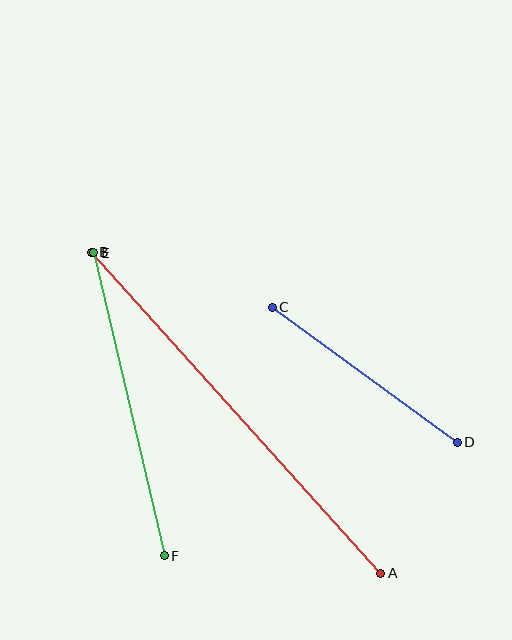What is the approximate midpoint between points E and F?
The midpoint is at approximately (129, 404) pixels.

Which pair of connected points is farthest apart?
Points A and B are farthest apart.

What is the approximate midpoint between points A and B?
The midpoint is at approximately (236, 413) pixels.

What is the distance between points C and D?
The distance is approximately 229 pixels.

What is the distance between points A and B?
The distance is approximately 432 pixels.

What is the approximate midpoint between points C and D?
The midpoint is at approximately (365, 375) pixels.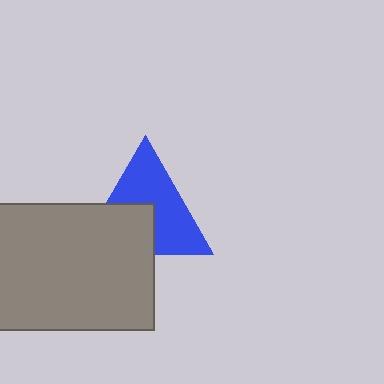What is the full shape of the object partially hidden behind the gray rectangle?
The partially hidden object is a blue triangle.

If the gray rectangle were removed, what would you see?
You would see the complete blue triangle.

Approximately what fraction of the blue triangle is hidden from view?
Roughly 40% of the blue triangle is hidden behind the gray rectangle.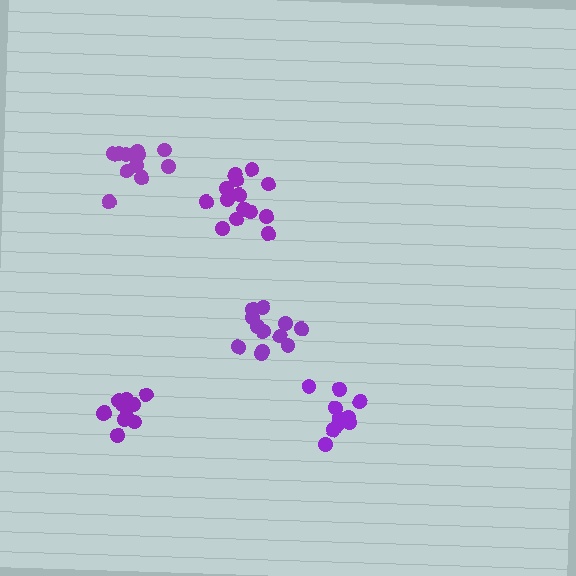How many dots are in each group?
Group 1: 14 dots, Group 2: 12 dots, Group 3: 12 dots, Group 4: 10 dots, Group 5: 12 dots (60 total).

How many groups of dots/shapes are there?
There are 5 groups.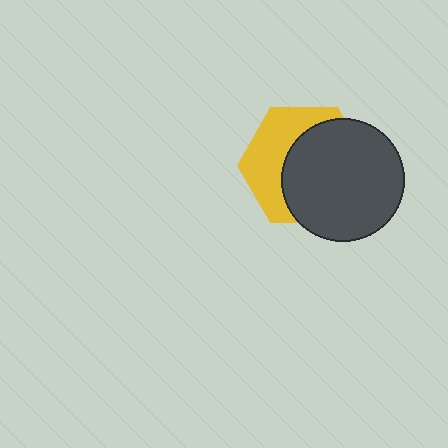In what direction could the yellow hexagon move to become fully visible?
The yellow hexagon could move toward the upper-left. That would shift it out from behind the dark gray circle entirely.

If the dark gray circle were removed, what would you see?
You would see the complete yellow hexagon.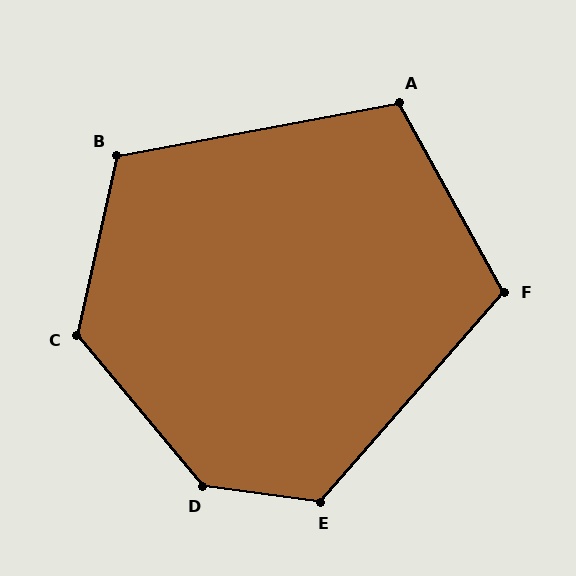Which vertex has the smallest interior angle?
A, at approximately 108 degrees.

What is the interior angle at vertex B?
Approximately 113 degrees (obtuse).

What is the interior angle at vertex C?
Approximately 128 degrees (obtuse).